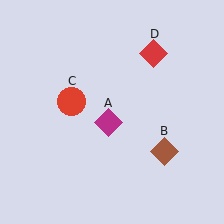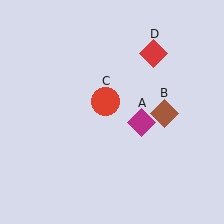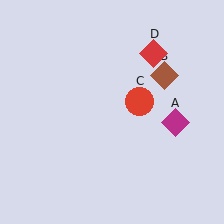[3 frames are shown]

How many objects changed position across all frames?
3 objects changed position: magenta diamond (object A), brown diamond (object B), red circle (object C).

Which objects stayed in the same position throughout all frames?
Red diamond (object D) remained stationary.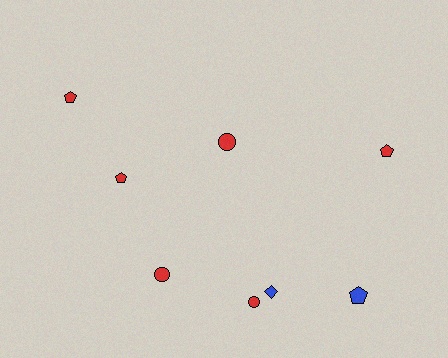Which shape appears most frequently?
Pentagon, with 4 objects.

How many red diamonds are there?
There are no red diamonds.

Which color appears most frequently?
Red, with 6 objects.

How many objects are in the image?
There are 8 objects.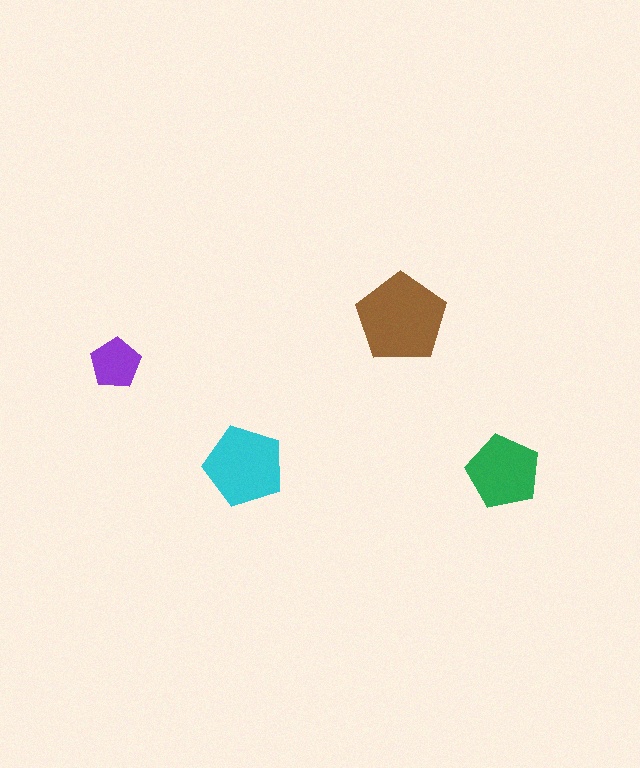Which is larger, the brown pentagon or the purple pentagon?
The brown one.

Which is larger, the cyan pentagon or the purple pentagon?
The cyan one.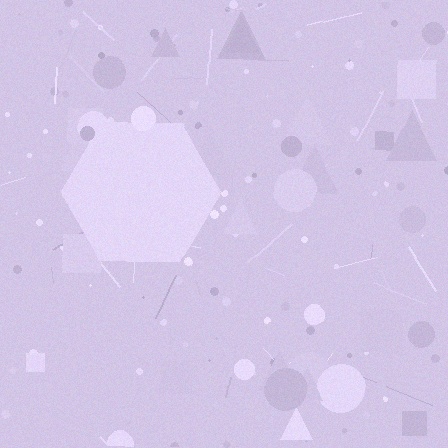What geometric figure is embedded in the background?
A hexagon is embedded in the background.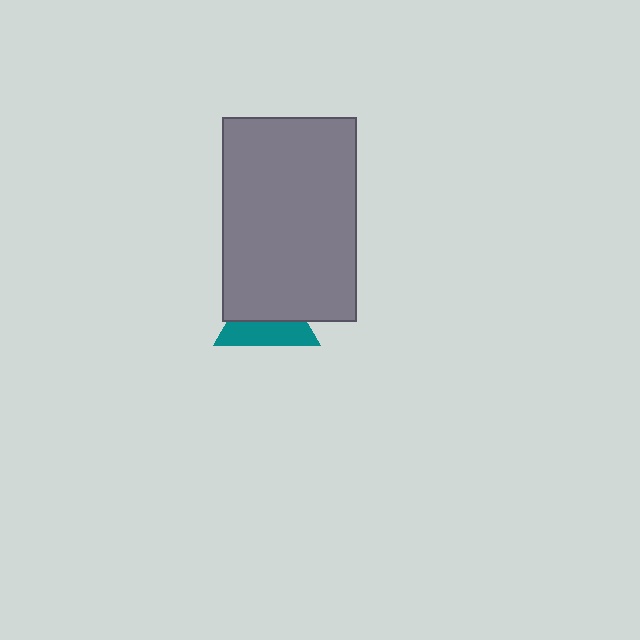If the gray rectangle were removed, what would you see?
You would see the complete teal triangle.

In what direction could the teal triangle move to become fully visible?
The teal triangle could move down. That would shift it out from behind the gray rectangle entirely.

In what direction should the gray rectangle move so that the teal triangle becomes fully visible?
The gray rectangle should move up. That is the shortest direction to clear the overlap and leave the teal triangle fully visible.